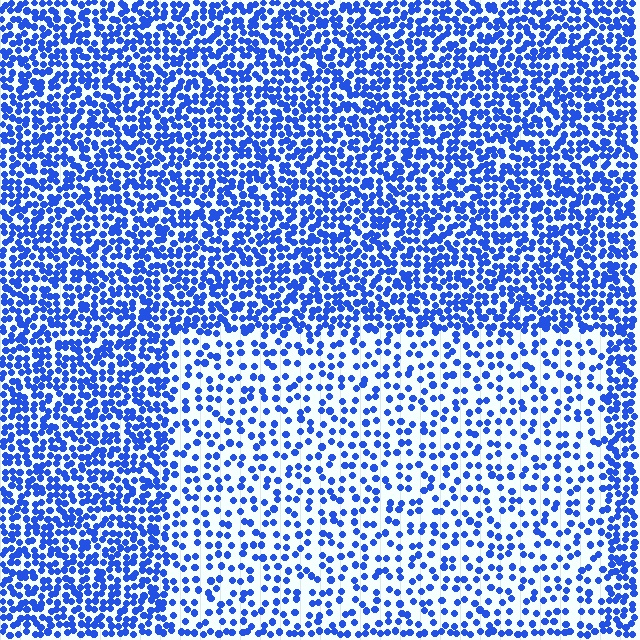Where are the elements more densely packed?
The elements are more densely packed outside the rectangle boundary.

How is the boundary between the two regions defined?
The boundary is defined by a change in element density (approximately 2.1x ratio). All elements are the same color, size, and shape.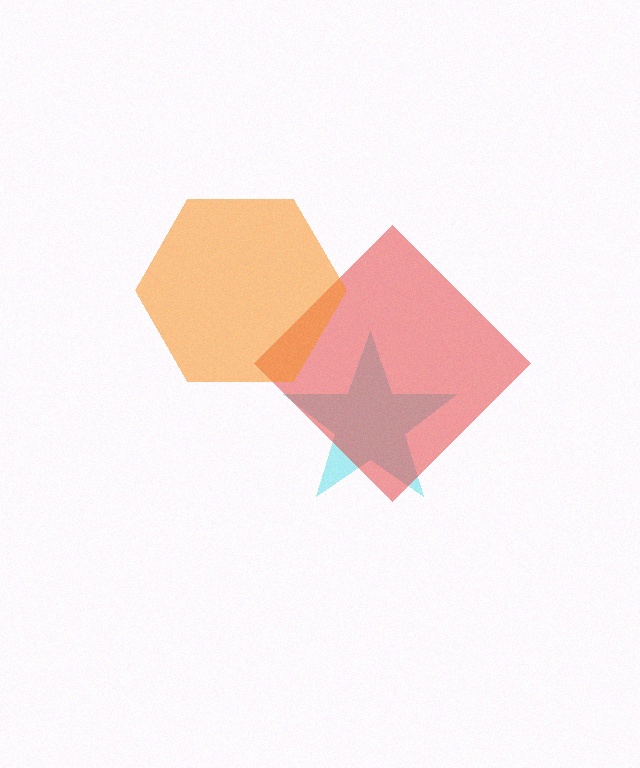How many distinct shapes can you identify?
There are 3 distinct shapes: a cyan star, a red diamond, an orange hexagon.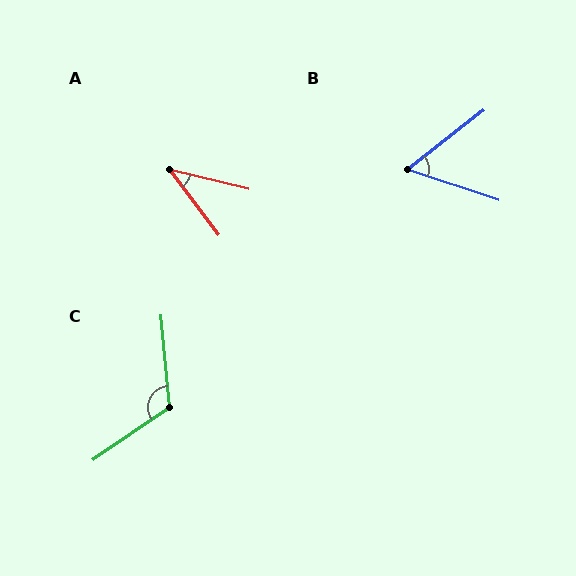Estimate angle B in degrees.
Approximately 56 degrees.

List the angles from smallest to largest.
A (39°), B (56°), C (119°).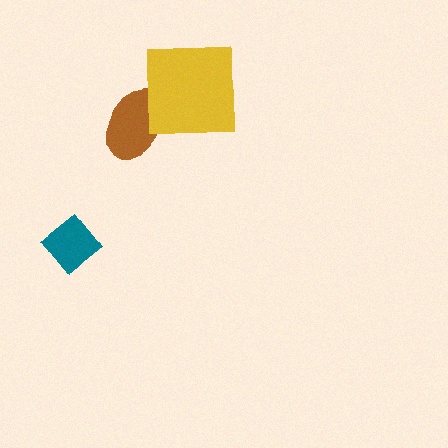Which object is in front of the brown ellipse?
The yellow square is in front of the brown ellipse.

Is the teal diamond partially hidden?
No, no other shape covers it.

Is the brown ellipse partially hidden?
Yes, it is partially covered by another shape.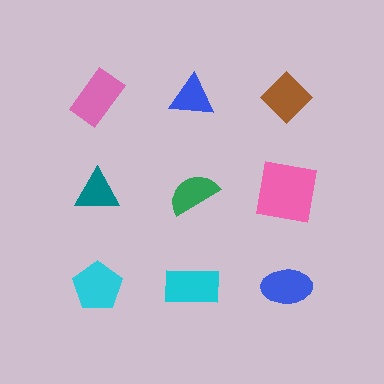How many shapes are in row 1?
3 shapes.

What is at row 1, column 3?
A brown diamond.